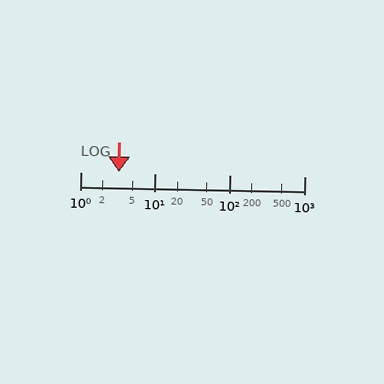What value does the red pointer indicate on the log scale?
The pointer indicates approximately 3.3.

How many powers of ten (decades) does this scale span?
The scale spans 3 decades, from 1 to 1000.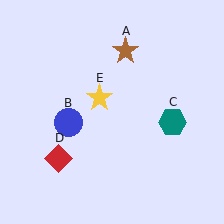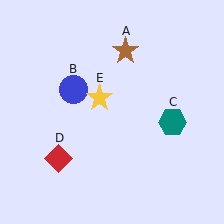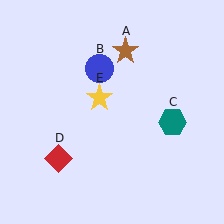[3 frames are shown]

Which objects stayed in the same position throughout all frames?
Brown star (object A) and teal hexagon (object C) and red diamond (object D) and yellow star (object E) remained stationary.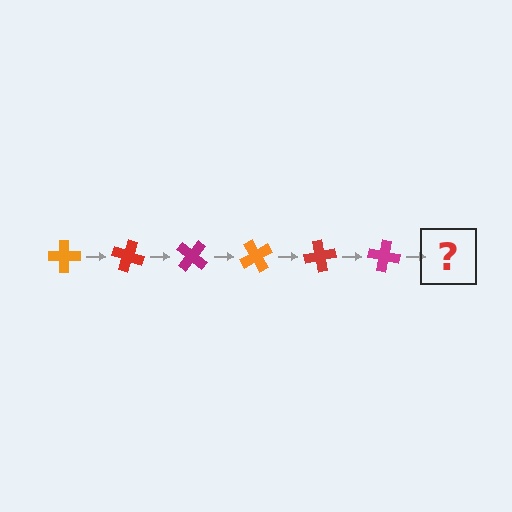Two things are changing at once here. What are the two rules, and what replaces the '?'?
The two rules are that it rotates 20 degrees each step and the color cycles through orange, red, and magenta. The '?' should be an orange cross, rotated 120 degrees from the start.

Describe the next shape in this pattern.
It should be an orange cross, rotated 120 degrees from the start.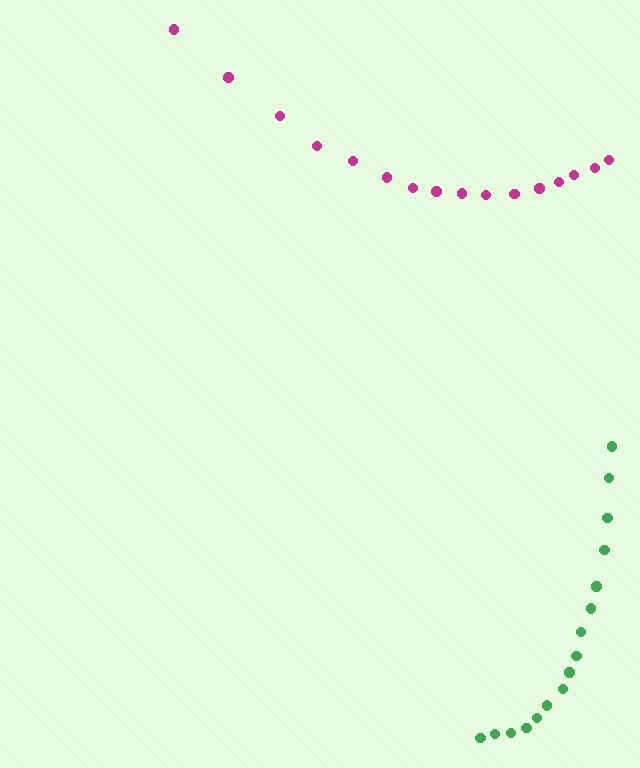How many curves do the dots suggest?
There are 2 distinct paths.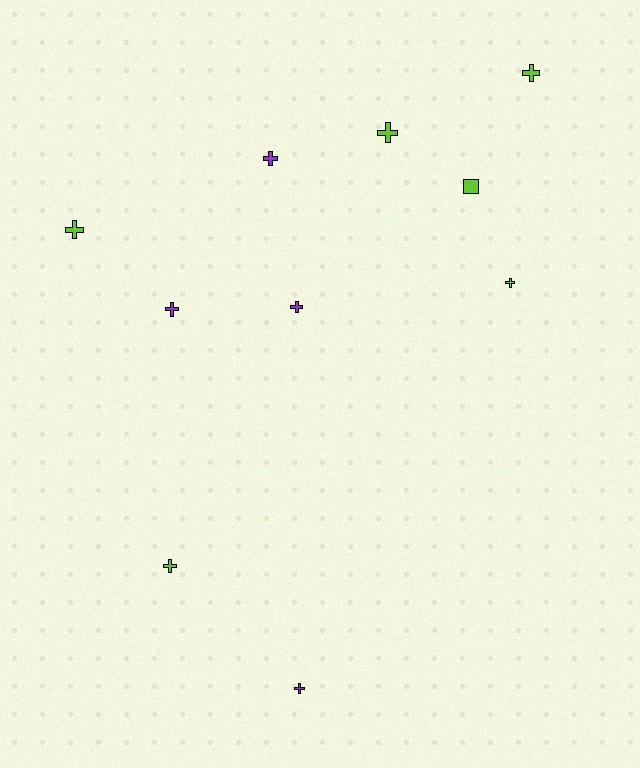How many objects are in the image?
There are 10 objects.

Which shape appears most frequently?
Cross, with 9 objects.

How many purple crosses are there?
There are 4 purple crosses.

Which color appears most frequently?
Lime, with 6 objects.